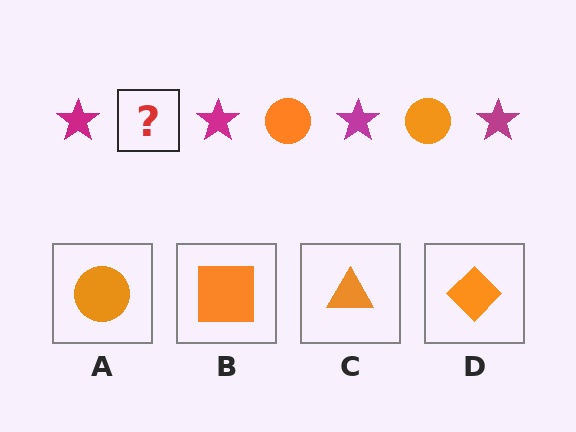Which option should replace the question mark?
Option A.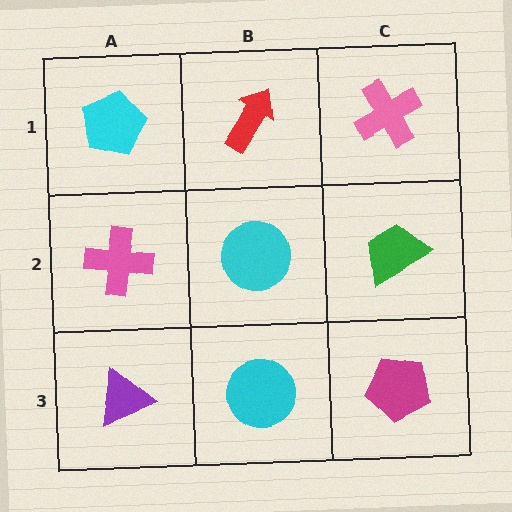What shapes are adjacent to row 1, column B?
A cyan circle (row 2, column B), a cyan pentagon (row 1, column A), a pink cross (row 1, column C).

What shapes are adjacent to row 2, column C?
A pink cross (row 1, column C), a magenta pentagon (row 3, column C), a cyan circle (row 2, column B).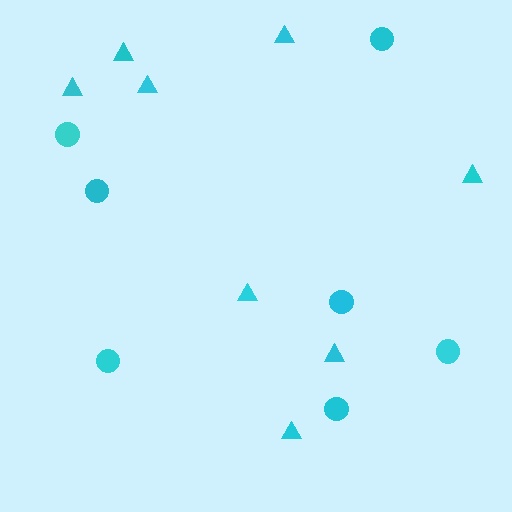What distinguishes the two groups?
There are 2 groups: one group of triangles (8) and one group of circles (7).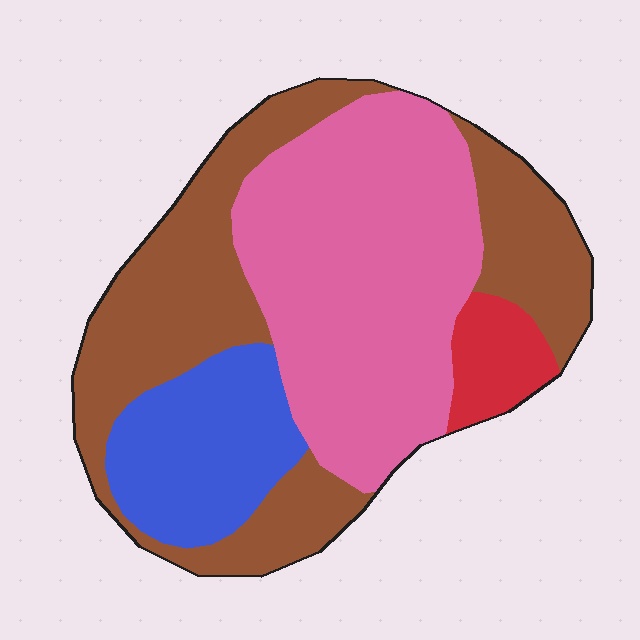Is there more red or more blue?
Blue.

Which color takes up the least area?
Red, at roughly 5%.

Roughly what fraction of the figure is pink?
Pink takes up about two fifths (2/5) of the figure.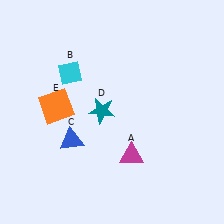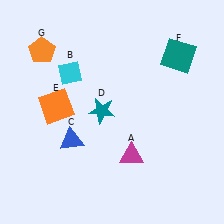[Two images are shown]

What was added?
A teal square (F), an orange pentagon (G) were added in Image 2.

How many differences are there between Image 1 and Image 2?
There are 2 differences between the two images.